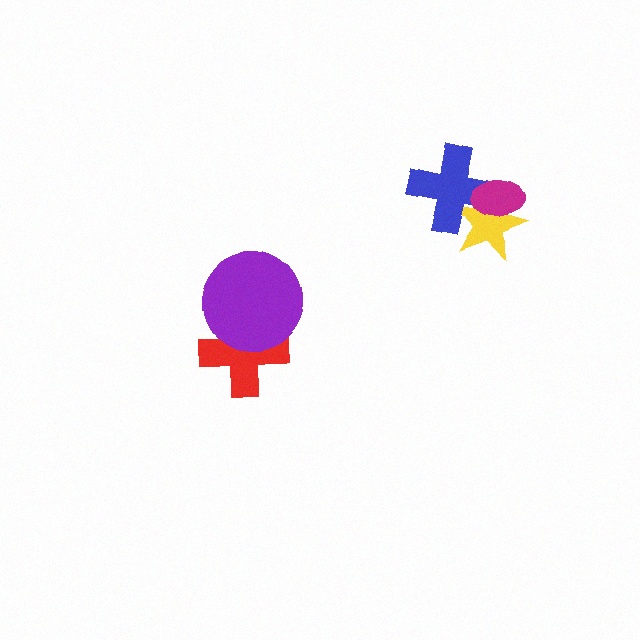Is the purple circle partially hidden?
No, no other shape covers it.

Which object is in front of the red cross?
The purple circle is in front of the red cross.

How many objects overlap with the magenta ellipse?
2 objects overlap with the magenta ellipse.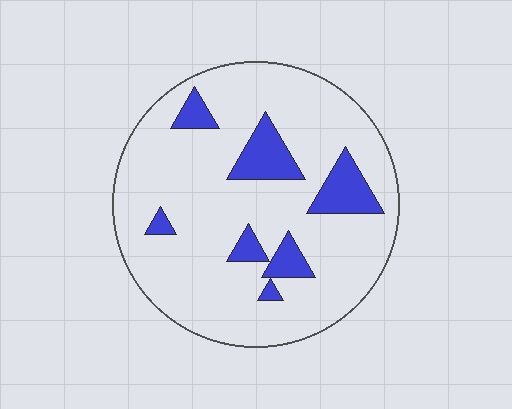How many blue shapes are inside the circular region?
7.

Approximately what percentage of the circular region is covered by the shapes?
Approximately 15%.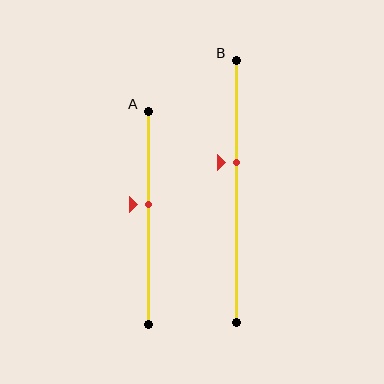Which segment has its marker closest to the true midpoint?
Segment A has its marker closest to the true midpoint.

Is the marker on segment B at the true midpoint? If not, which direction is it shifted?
No, the marker on segment B is shifted upward by about 11% of the segment length.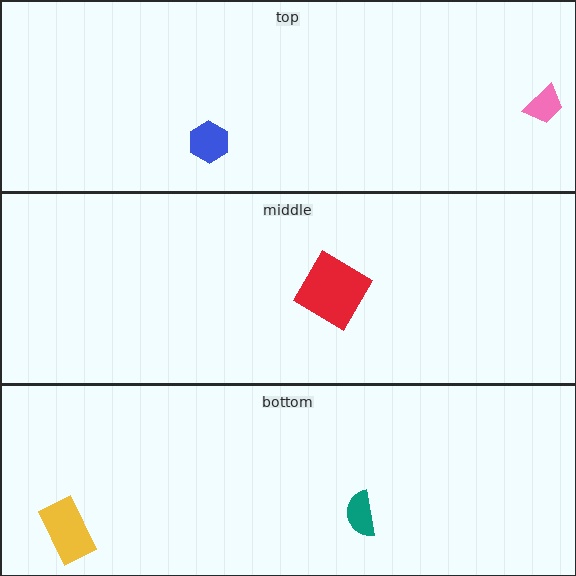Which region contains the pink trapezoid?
The top region.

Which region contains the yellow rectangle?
The bottom region.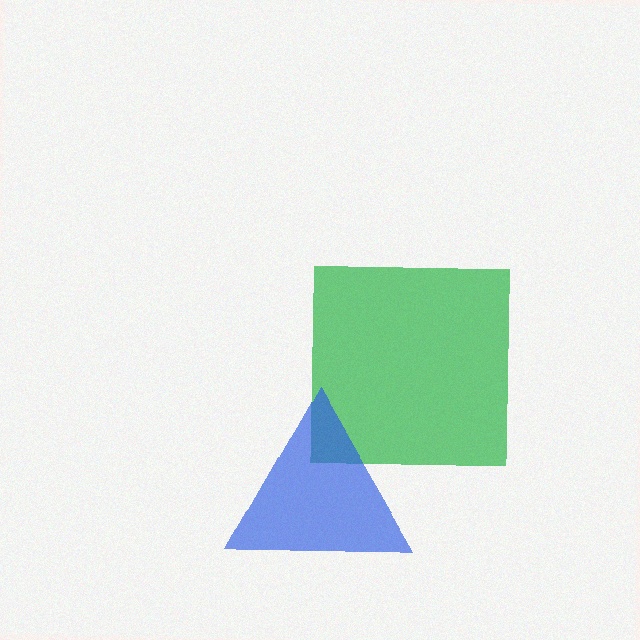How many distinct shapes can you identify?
There are 2 distinct shapes: a green square, a blue triangle.